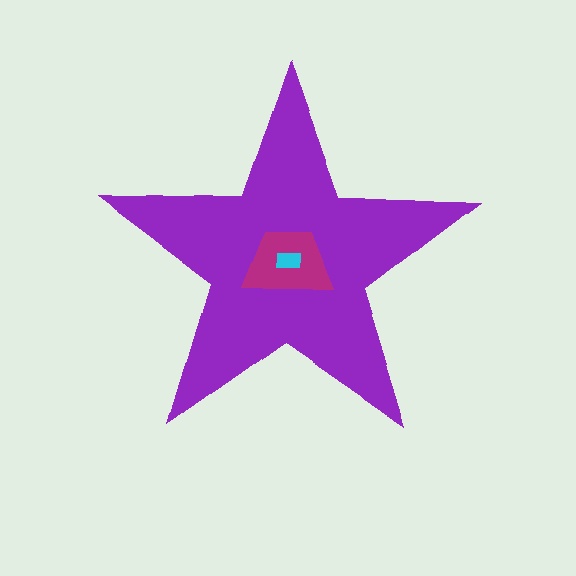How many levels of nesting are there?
3.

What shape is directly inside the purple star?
The magenta trapezoid.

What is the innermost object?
The cyan rectangle.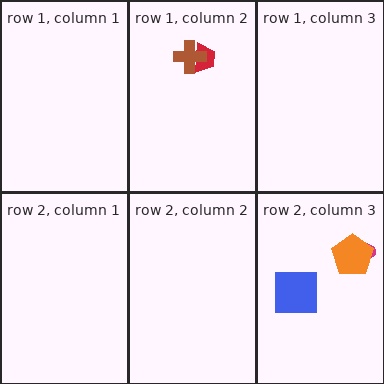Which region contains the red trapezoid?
The row 1, column 2 region.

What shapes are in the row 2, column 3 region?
The magenta ellipse, the orange pentagon, the blue square.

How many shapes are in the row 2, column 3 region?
3.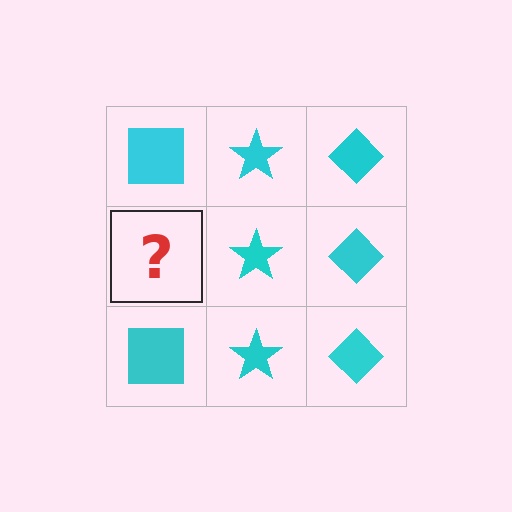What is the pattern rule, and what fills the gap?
The rule is that each column has a consistent shape. The gap should be filled with a cyan square.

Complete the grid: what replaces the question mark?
The question mark should be replaced with a cyan square.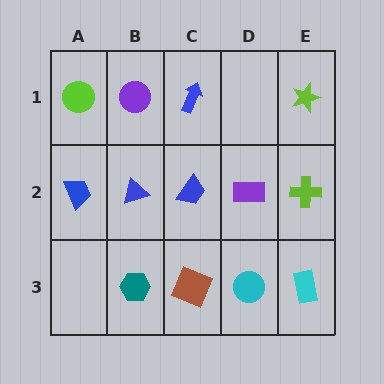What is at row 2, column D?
A purple rectangle.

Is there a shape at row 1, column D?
No, that cell is empty.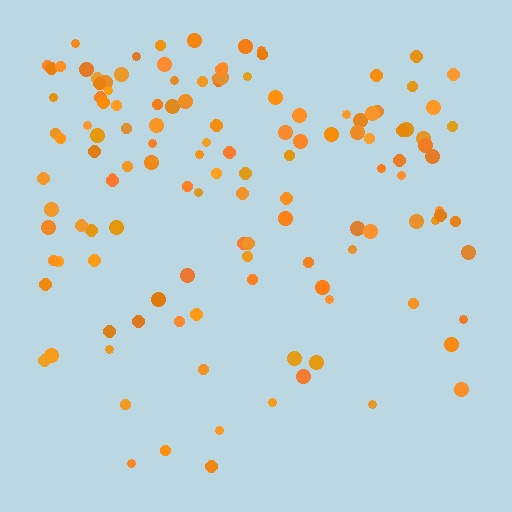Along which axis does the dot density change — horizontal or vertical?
Vertical.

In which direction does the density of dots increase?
From bottom to top, with the top side densest.